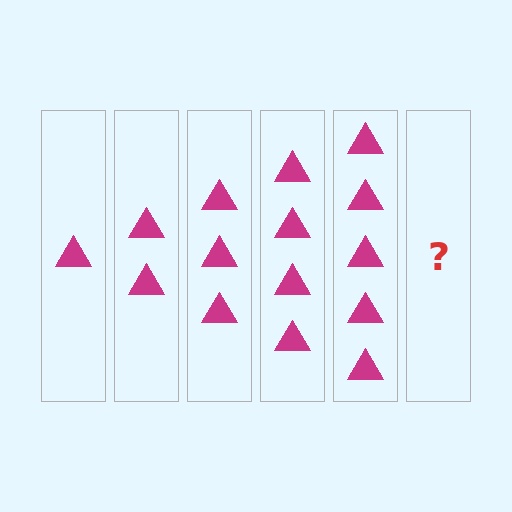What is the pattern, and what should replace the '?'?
The pattern is that each step adds one more triangle. The '?' should be 6 triangles.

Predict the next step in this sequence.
The next step is 6 triangles.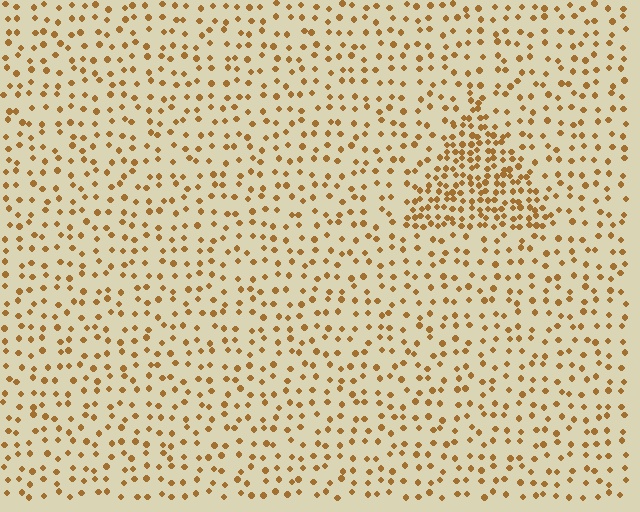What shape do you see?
I see a triangle.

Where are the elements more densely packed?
The elements are more densely packed inside the triangle boundary.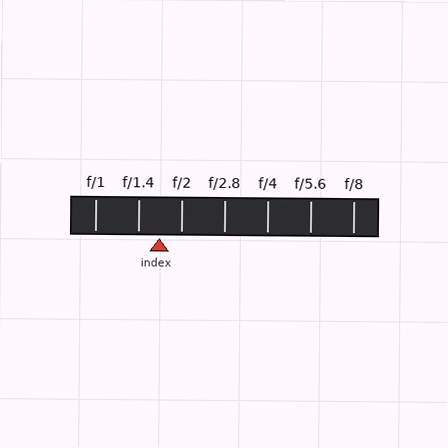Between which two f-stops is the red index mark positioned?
The index mark is between f/1.4 and f/2.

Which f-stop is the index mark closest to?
The index mark is closest to f/1.4.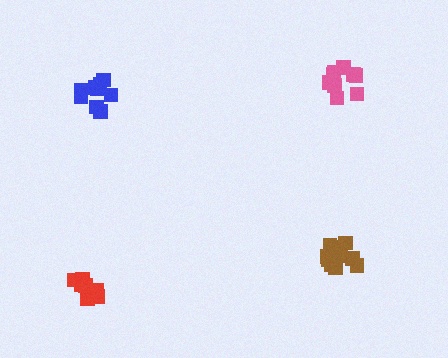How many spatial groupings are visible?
There are 4 spatial groupings.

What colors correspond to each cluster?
The clusters are colored: blue, brown, red, pink.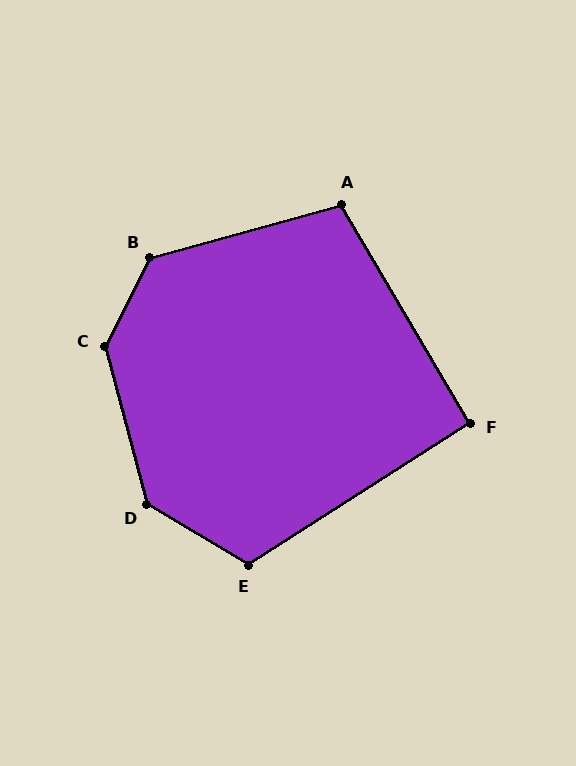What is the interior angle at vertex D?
Approximately 136 degrees (obtuse).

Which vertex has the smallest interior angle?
F, at approximately 92 degrees.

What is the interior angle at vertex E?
Approximately 117 degrees (obtuse).